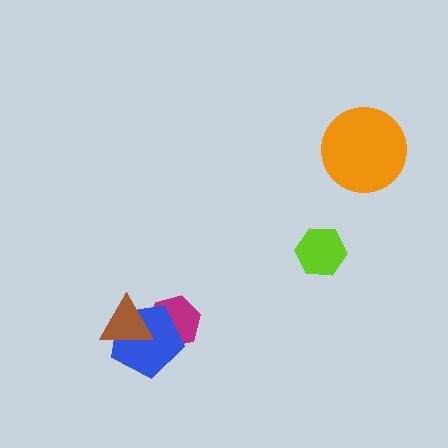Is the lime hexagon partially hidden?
No, no other shape covers it.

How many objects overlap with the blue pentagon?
2 objects overlap with the blue pentagon.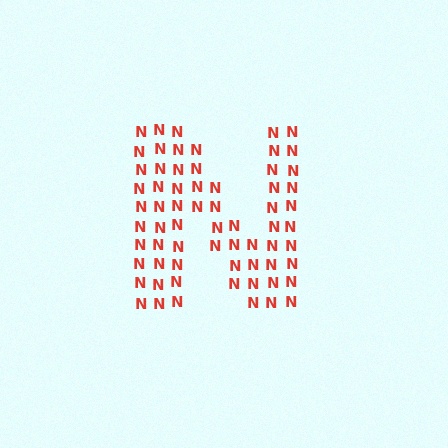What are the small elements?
The small elements are letter N's.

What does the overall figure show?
The overall figure shows the letter N.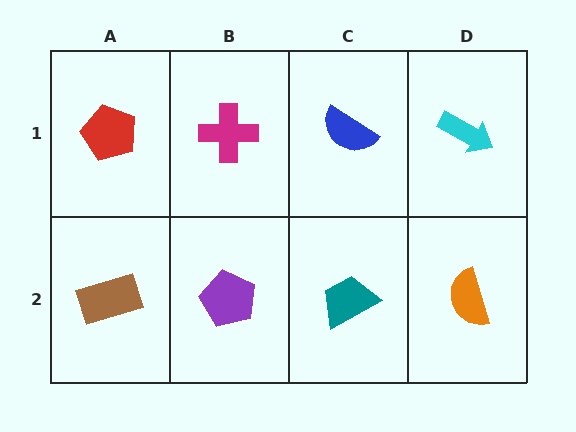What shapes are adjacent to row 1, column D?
An orange semicircle (row 2, column D), a blue semicircle (row 1, column C).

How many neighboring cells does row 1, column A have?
2.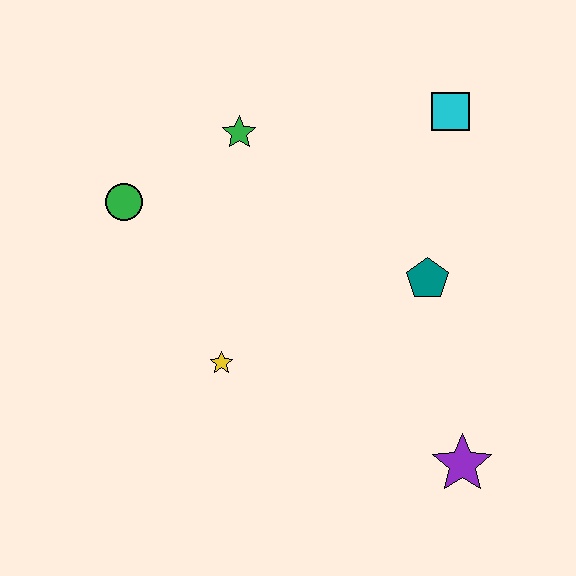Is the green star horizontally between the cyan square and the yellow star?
Yes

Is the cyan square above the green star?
Yes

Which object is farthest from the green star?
The purple star is farthest from the green star.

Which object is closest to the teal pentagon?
The cyan square is closest to the teal pentagon.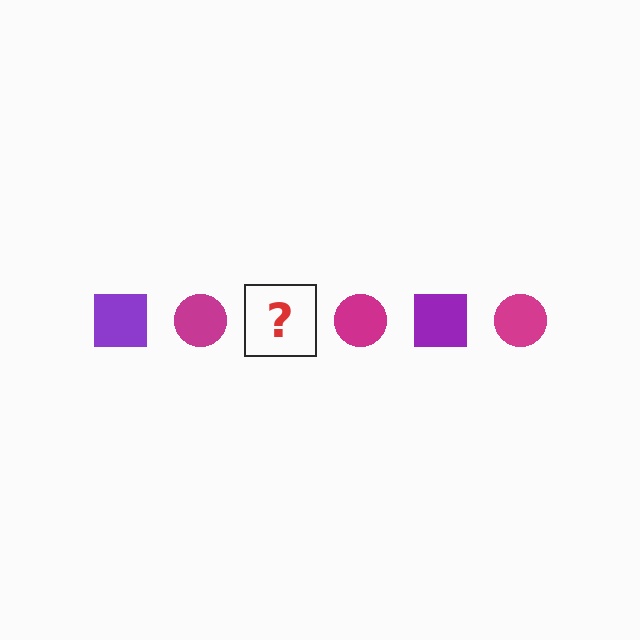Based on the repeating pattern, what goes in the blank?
The blank should be a purple square.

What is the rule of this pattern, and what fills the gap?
The rule is that the pattern alternates between purple square and magenta circle. The gap should be filled with a purple square.